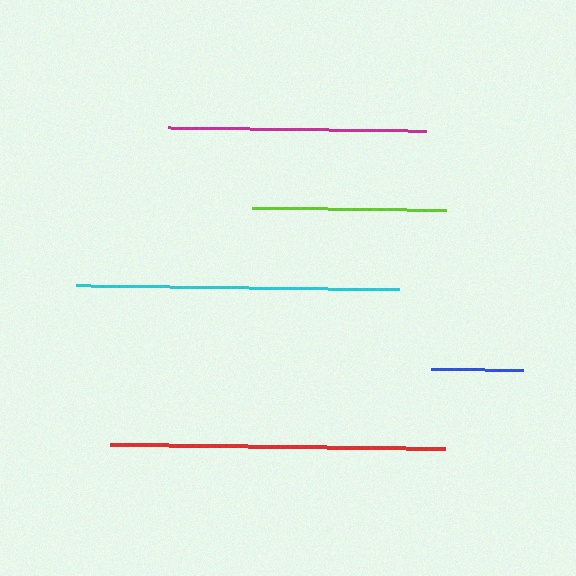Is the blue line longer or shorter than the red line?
The red line is longer than the blue line.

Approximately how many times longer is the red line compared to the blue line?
The red line is approximately 3.7 times the length of the blue line.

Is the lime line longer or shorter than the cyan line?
The cyan line is longer than the lime line.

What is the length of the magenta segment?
The magenta segment is approximately 258 pixels long.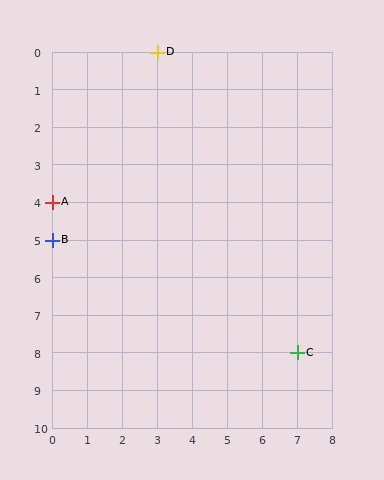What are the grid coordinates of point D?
Point D is at grid coordinates (3, 0).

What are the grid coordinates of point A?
Point A is at grid coordinates (0, 4).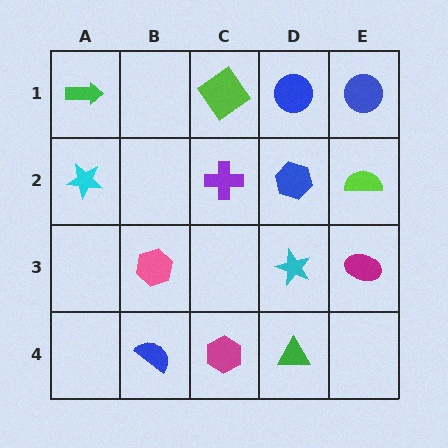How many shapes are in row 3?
3 shapes.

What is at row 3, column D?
A cyan star.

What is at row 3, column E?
A magenta ellipse.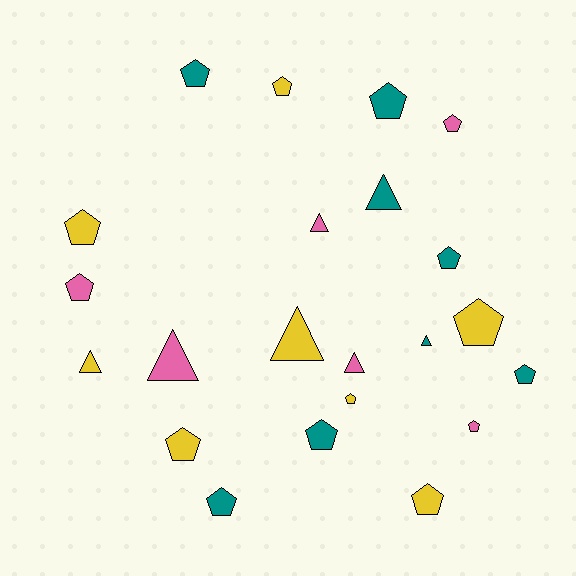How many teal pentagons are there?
There are 6 teal pentagons.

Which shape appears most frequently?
Pentagon, with 15 objects.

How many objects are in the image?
There are 22 objects.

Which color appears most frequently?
Teal, with 8 objects.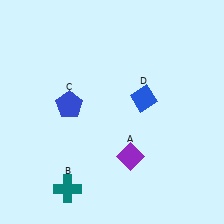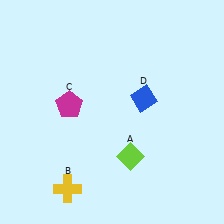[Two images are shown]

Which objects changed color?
A changed from purple to lime. B changed from teal to yellow. C changed from blue to magenta.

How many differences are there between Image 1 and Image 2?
There are 3 differences between the two images.